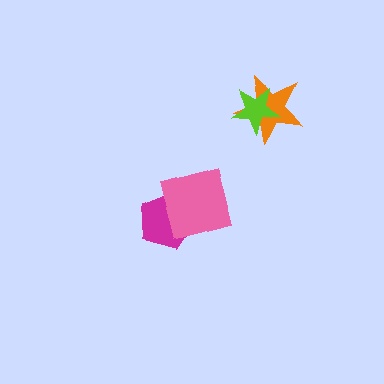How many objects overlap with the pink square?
1 object overlaps with the pink square.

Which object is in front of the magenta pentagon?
The pink square is in front of the magenta pentagon.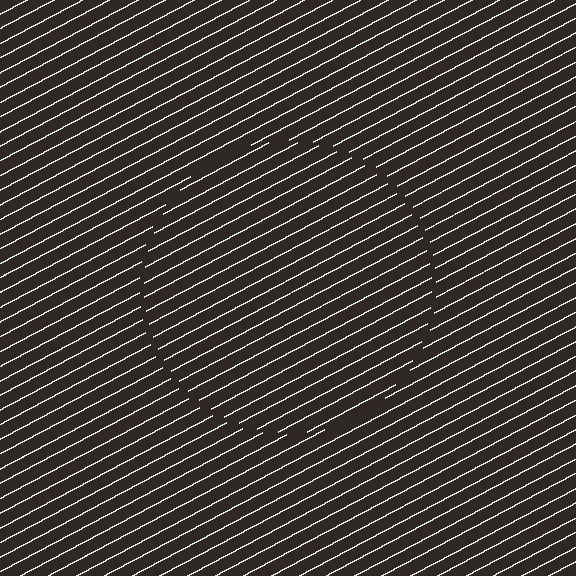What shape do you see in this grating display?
An illusory circle. The interior of the shape contains the same grating, shifted by half a period — the contour is defined by the phase discontinuity where line-ends from the inner and outer gratings abut.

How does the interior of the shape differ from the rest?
The interior of the shape contains the same grating, shifted by half a period — the contour is defined by the phase discontinuity where line-ends from the inner and outer gratings abut.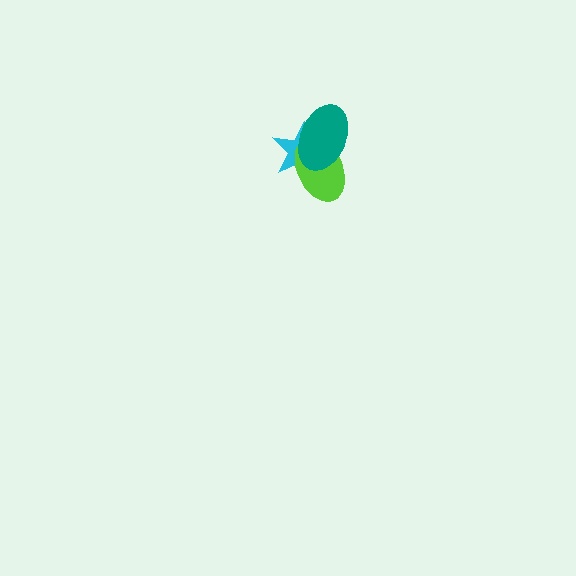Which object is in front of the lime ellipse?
The teal ellipse is in front of the lime ellipse.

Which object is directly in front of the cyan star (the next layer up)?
The lime ellipse is directly in front of the cyan star.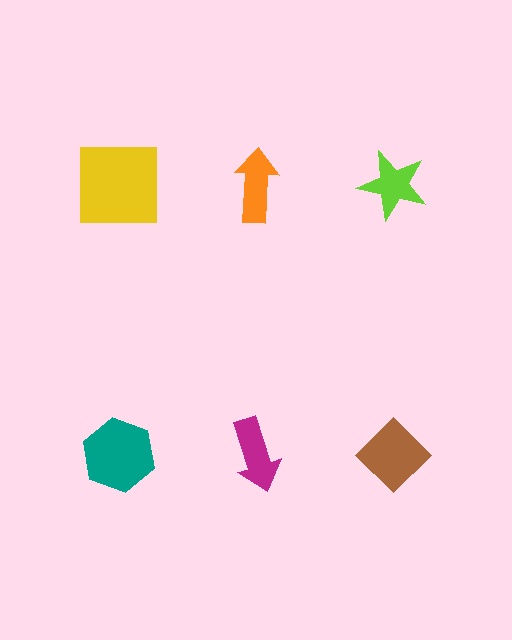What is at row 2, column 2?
A magenta arrow.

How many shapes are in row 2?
3 shapes.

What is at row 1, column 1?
A yellow square.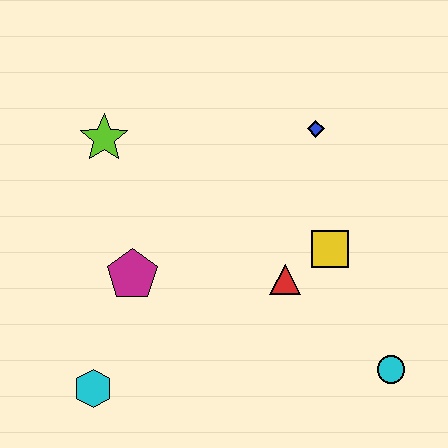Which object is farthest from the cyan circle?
The lime star is farthest from the cyan circle.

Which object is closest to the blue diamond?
The yellow square is closest to the blue diamond.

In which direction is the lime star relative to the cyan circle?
The lime star is to the left of the cyan circle.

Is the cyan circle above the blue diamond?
No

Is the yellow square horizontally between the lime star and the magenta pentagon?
No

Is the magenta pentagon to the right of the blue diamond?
No